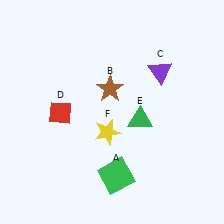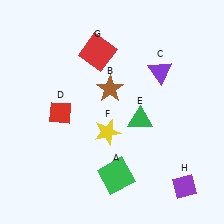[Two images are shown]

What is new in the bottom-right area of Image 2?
A purple diamond (H) was added in the bottom-right area of Image 2.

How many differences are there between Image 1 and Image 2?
There are 2 differences between the two images.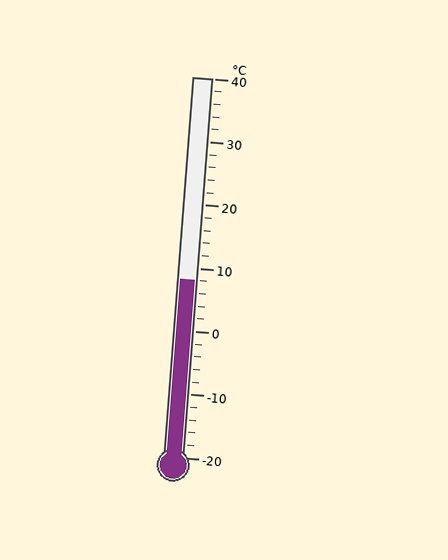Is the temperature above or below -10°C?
The temperature is above -10°C.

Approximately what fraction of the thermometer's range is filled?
The thermometer is filled to approximately 45% of its range.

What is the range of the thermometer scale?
The thermometer scale ranges from -20°C to 40°C.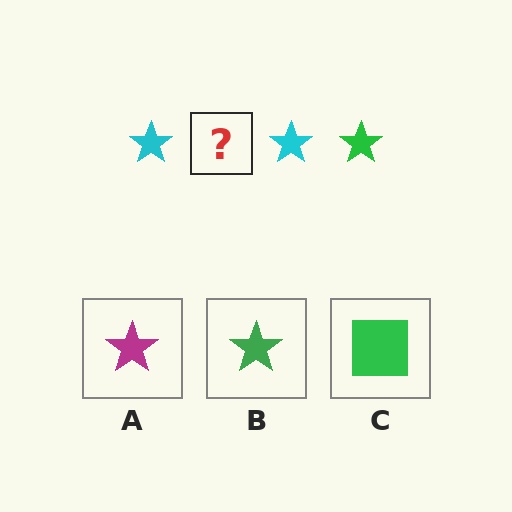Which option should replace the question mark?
Option B.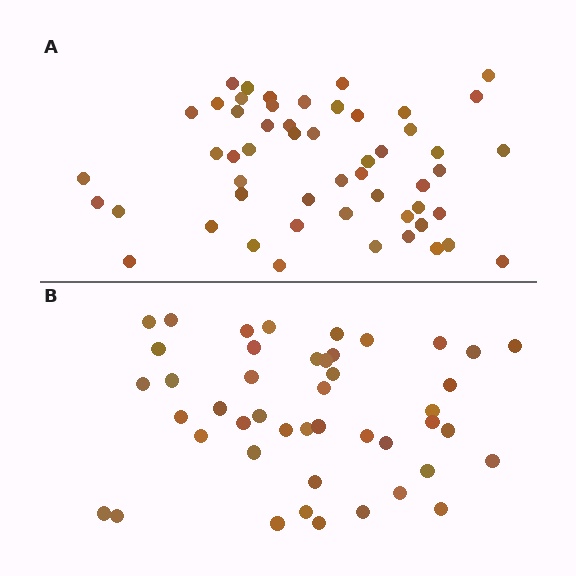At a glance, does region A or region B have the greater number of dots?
Region A (the top region) has more dots.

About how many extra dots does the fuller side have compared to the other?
Region A has roughly 8 or so more dots than region B.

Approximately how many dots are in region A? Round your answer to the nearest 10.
About 50 dots. (The exact count is 53, which rounds to 50.)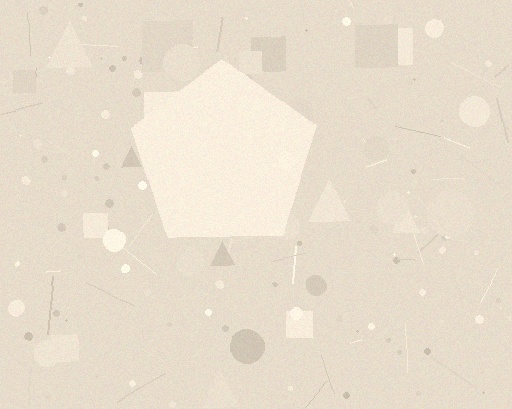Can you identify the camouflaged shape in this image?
The camouflaged shape is a pentagon.